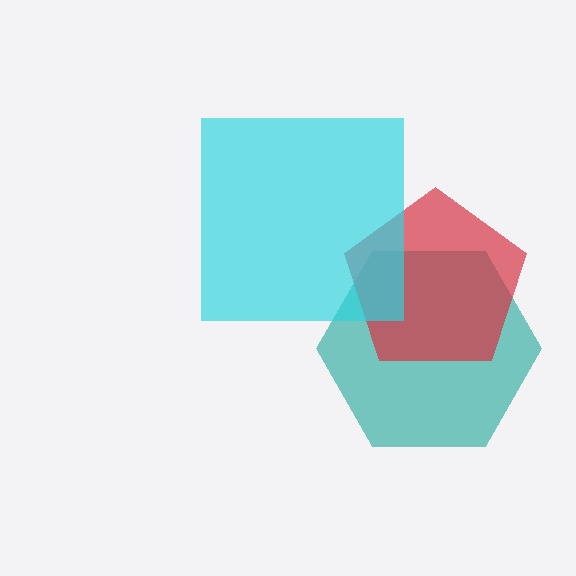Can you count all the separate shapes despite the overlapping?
Yes, there are 3 separate shapes.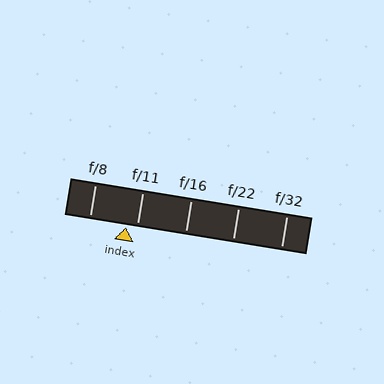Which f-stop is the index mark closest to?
The index mark is closest to f/11.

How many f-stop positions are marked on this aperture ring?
There are 5 f-stop positions marked.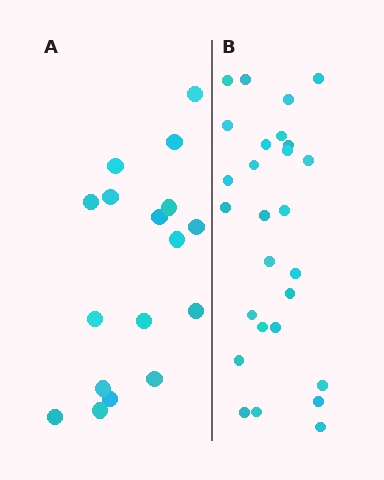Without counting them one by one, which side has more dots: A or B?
Region B (the right region) has more dots.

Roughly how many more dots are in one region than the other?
Region B has roughly 10 or so more dots than region A.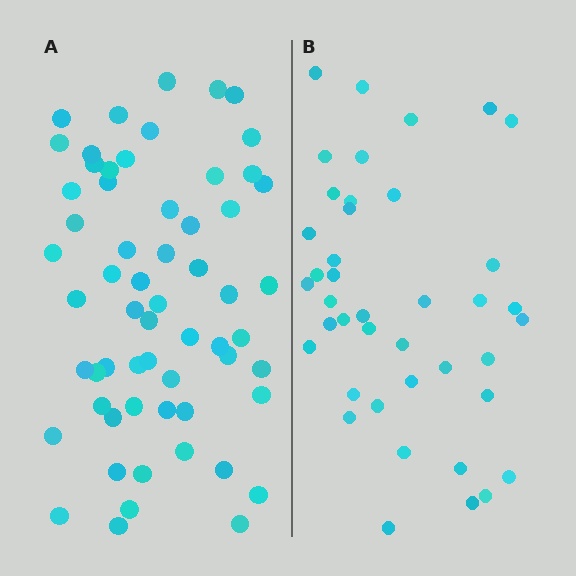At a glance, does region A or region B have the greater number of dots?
Region A (the left region) has more dots.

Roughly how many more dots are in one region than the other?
Region A has approximately 20 more dots than region B.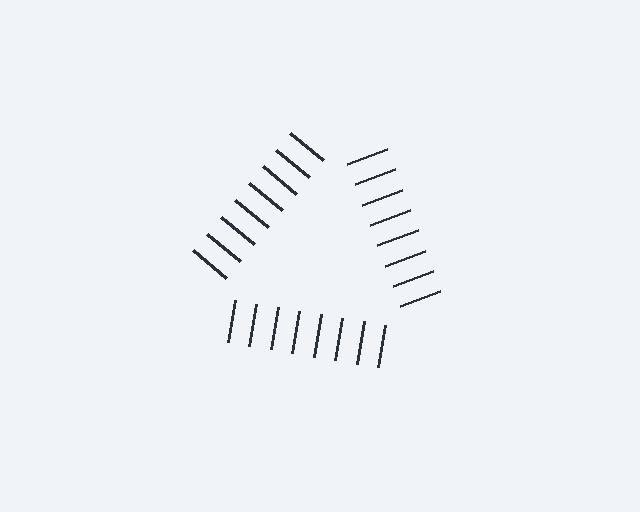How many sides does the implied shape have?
3 sides — the line-ends trace a triangle.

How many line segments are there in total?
24 — 8 along each of the 3 edges.